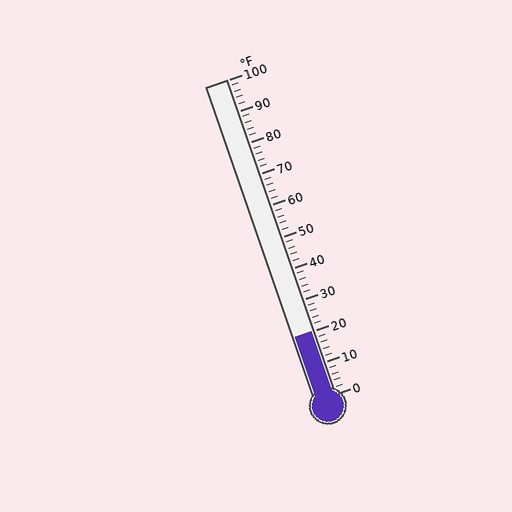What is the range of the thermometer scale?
The thermometer scale ranges from 0°F to 100°F.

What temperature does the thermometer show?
The thermometer shows approximately 20°F.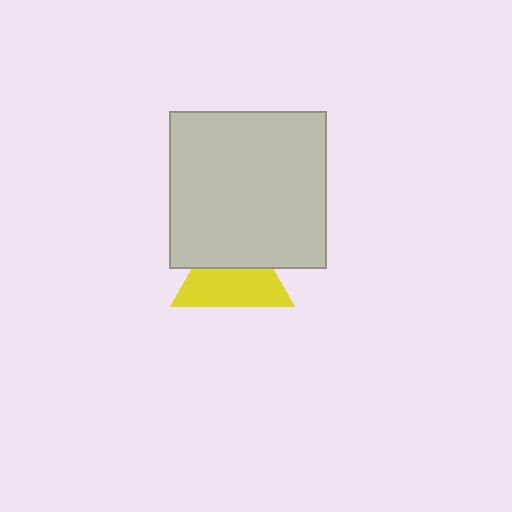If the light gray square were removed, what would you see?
You would see the complete yellow triangle.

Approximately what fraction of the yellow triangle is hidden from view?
Roughly 43% of the yellow triangle is hidden behind the light gray square.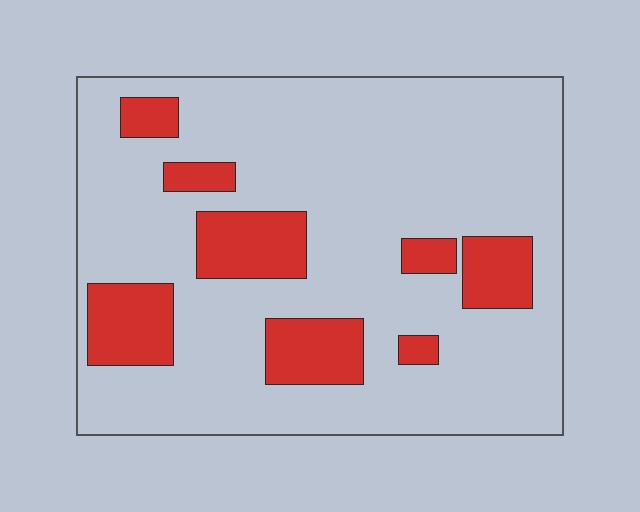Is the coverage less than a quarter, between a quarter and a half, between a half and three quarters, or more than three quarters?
Less than a quarter.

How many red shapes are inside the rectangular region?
8.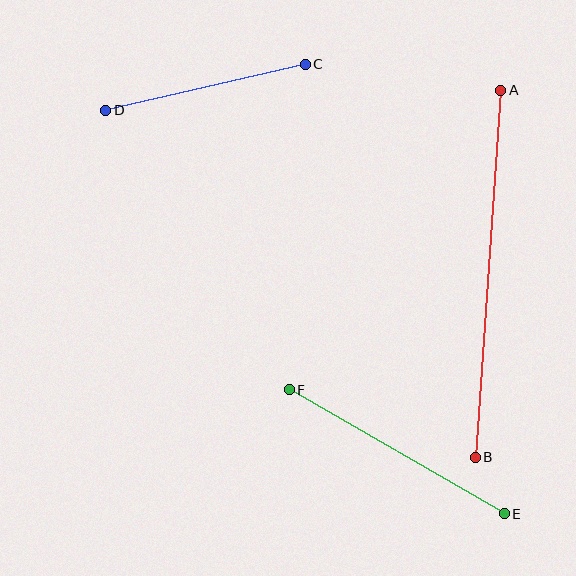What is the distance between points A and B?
The distance is approximately 368 pixels.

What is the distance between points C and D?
The distance is approximately 205 pixels.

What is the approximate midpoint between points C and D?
The midpoint is at approximately (206, 87) pixels.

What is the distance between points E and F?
The distance is approximately 248 pixels.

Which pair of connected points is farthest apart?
Points A and B are farthest apart.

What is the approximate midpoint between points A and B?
The midpoint is at approximately (488, 274) pixels.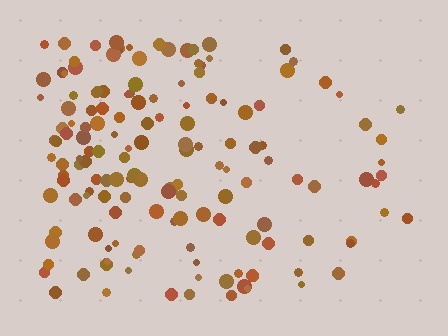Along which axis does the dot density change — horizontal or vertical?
Horizontal.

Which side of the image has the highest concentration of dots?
The left.